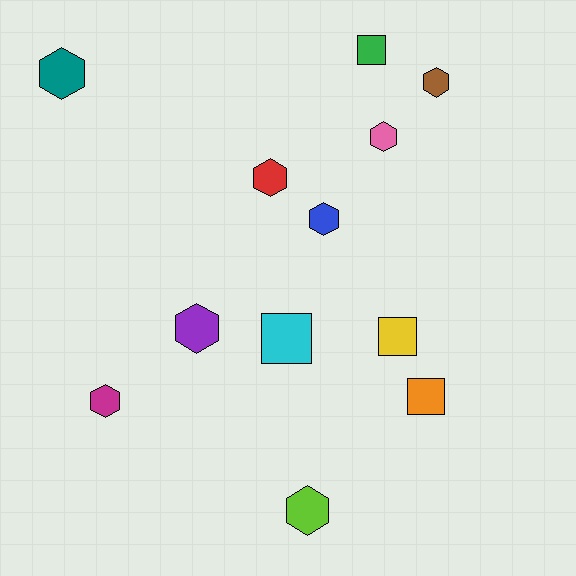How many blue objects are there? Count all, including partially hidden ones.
There is 1 blue object.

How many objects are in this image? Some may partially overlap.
There are 12 objects.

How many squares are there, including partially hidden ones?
There are 4 squares.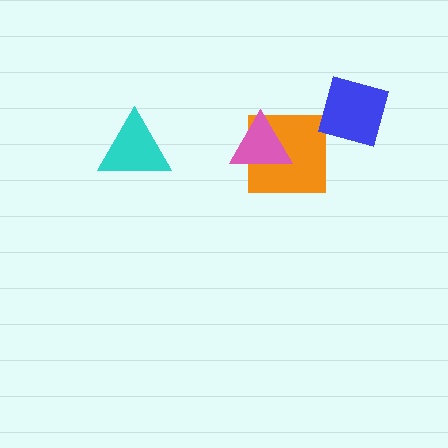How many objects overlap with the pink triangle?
1 object overlaps with the pink triangle.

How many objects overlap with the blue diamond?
0 objects overlap with the blue diamond.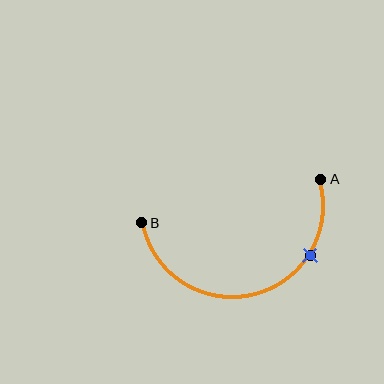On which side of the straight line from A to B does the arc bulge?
The arc bulges below the straight line connecting A and B.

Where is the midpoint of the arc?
The arc midpoint is the point on the curve farthest from the straight line joining A and B. It sits below that line.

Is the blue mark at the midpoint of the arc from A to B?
No. The blue mark lies on the arc but is closer to endpoint A. The arc midpoint would be at the point on the curve equidistant along the arc from both A and B.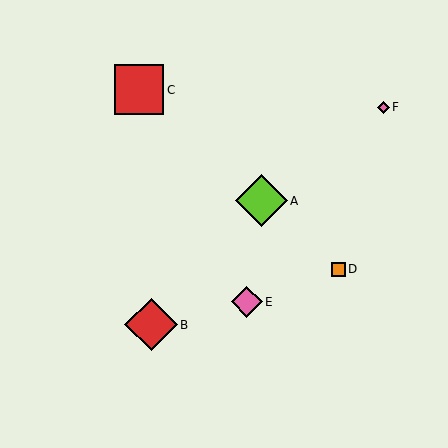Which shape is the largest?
The red diamond (labeled B) is the largest.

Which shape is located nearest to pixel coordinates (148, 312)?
The red diamond (labeled B) at (151, 325) is nearest to that location.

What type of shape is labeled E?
Shape E is a pink diamond.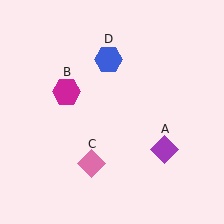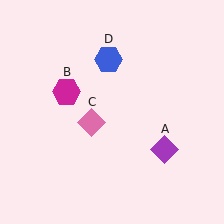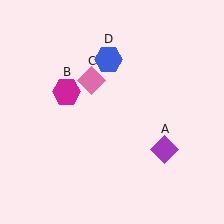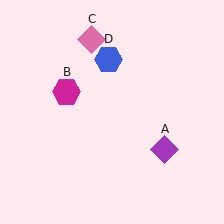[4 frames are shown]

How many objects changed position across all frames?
1 object changed position: pink diamond (object C).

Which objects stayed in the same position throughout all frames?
Purple diamond (object A) and magenta hexagon (object B) and blue hexagon (object D) remained stationary.